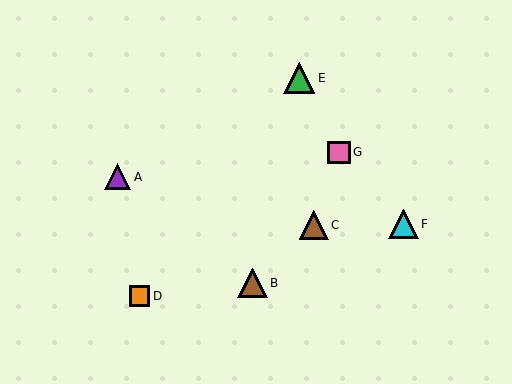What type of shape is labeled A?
Shape A is a purple triangle.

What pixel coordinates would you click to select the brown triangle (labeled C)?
Click at (314, 225) to select the brown triangle C.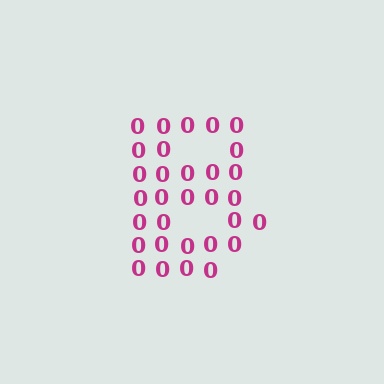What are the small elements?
The small elements are digit 0's.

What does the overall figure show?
The overall figure shows the letter B.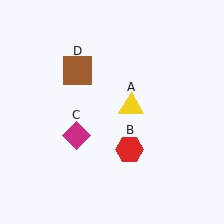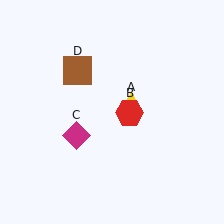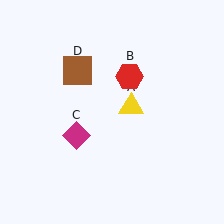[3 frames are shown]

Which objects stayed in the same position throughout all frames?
Yellow triangle (object A) and magenta diamond (object C) and brown square (object D) remained stationary.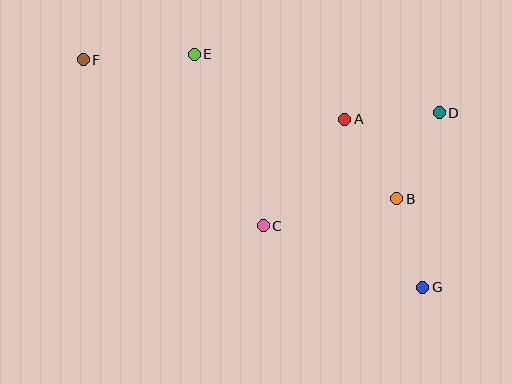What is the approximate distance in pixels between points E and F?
The distance between E and F is approximately 111 pixels.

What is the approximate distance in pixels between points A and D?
The distance between A and D is approximately 95 pixels.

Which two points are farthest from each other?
Points F and G are farthest from each other.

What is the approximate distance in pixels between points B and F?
The distance between B and F is approximately 343 pixels.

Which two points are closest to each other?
Points B and G are closest to each other.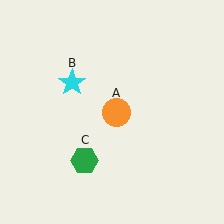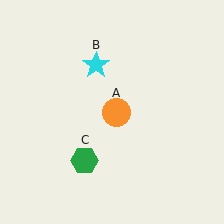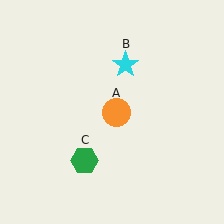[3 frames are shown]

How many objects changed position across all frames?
1 object changed position: cyan star (object B).